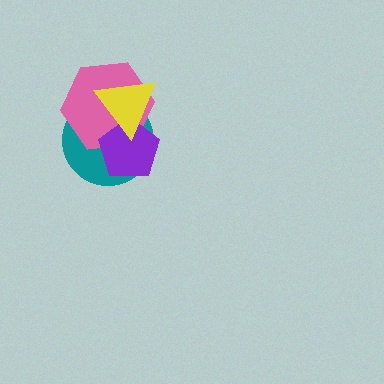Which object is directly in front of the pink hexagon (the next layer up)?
The purple pentagon is directly in front of the pink hexagon.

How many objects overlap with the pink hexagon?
3 objects overlap with the pink hexagon.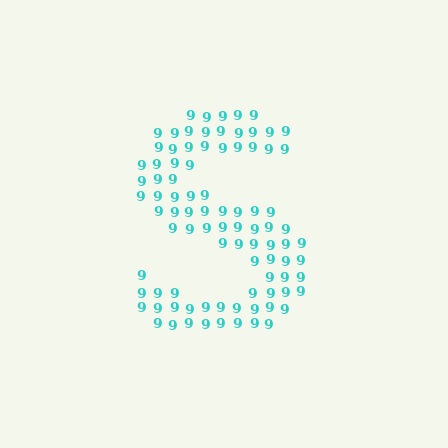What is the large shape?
The large shape is the letter S.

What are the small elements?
The small elements are digit 9's.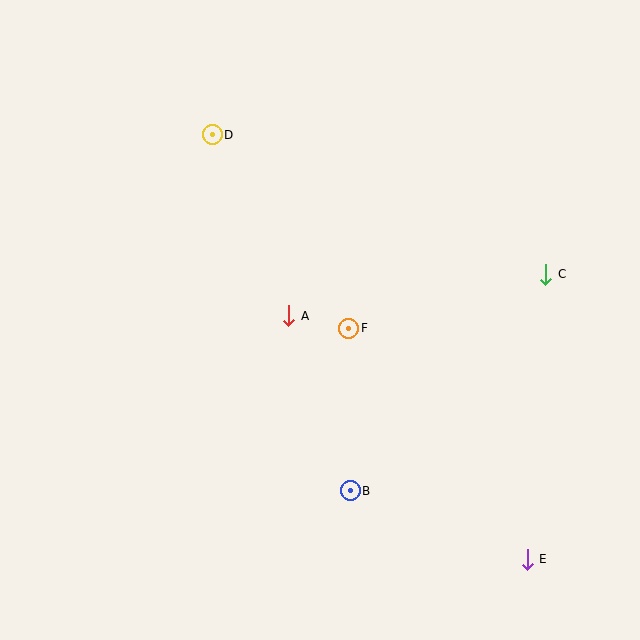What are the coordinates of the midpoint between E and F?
The midpoint between E and F is at (438, 444).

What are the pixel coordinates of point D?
Point D is at (212, 135).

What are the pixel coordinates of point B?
Point B is at (350, 491).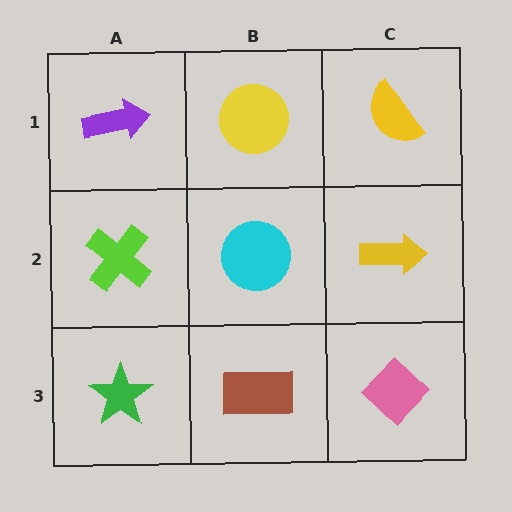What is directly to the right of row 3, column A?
A brown rectangle.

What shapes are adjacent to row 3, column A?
A lime cross (row 2, column A), a brown rectangle (row 3, column B).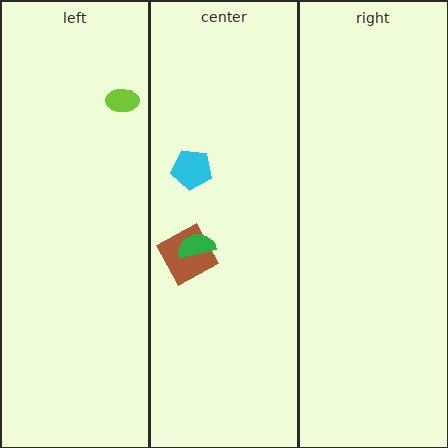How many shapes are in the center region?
3.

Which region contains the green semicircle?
The center region.